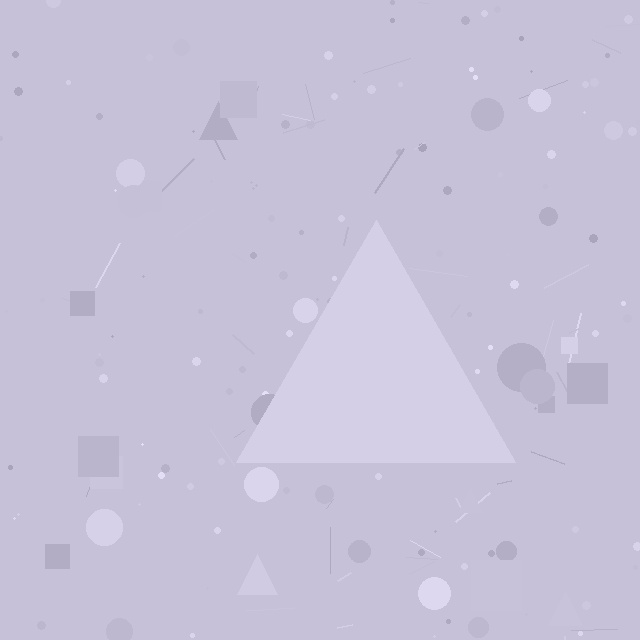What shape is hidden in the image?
A triangle is hidden in the image.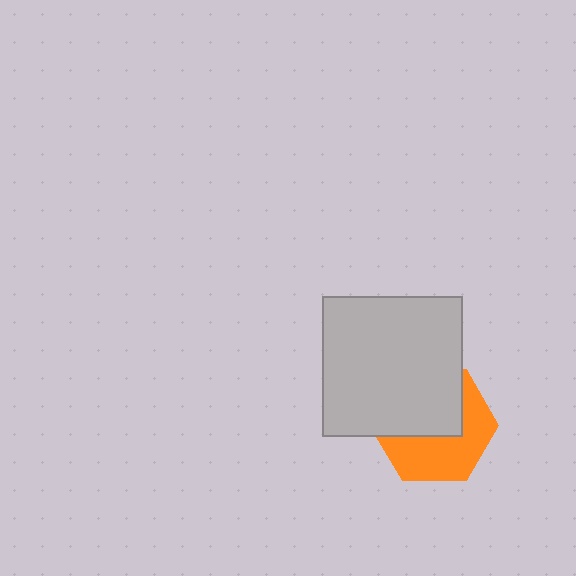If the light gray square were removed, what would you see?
You would see the complete orange hexagon.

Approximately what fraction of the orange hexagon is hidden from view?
Roughly 50% of the orange hexagon is hidden behind the light gray square.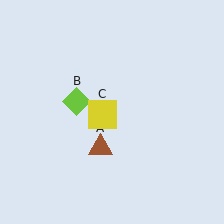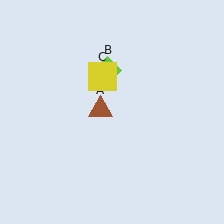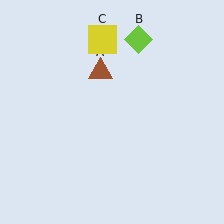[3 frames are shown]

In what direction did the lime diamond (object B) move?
The lime diamond (object B) moved up and to the right.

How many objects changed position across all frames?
3 objects changed position: brown triangle (object A), lime diamond (object B), yellow square (object C).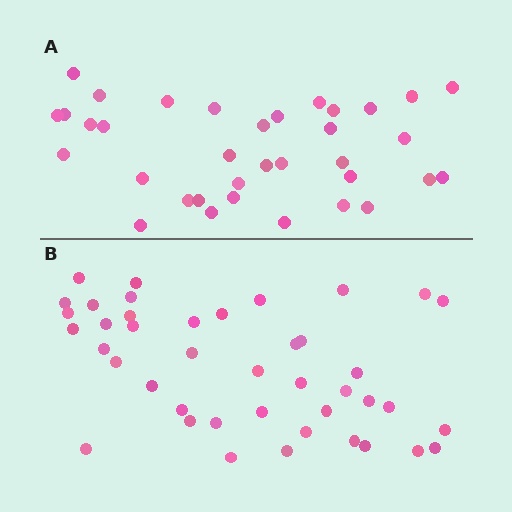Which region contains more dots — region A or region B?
Region B (the bottom region) has more dots.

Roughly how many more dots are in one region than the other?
Region B has roughly 8 or so more dots than region A.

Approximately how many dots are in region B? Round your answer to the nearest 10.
About 40 dots. (The exact count is 42, which rounds to 40.)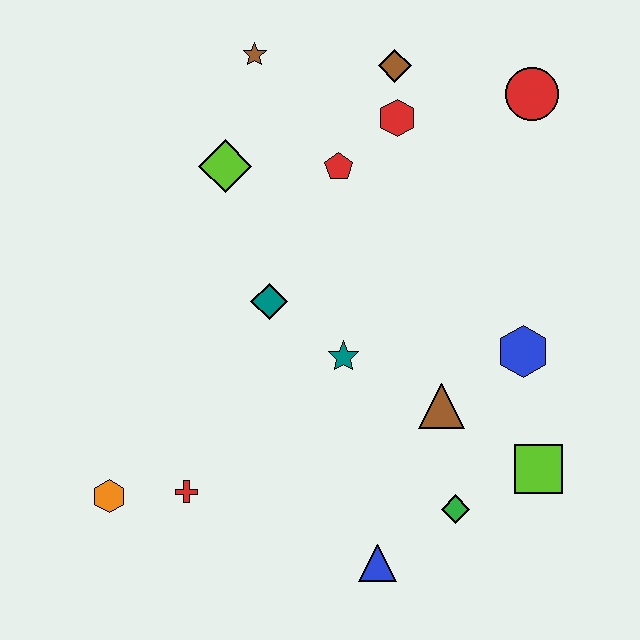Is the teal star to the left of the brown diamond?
Yes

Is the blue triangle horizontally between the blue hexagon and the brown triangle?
No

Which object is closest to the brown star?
The lime diamond is closest to the brown star.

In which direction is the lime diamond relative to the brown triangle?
The lime diamond is above the brown triangle.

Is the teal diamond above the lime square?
Yes